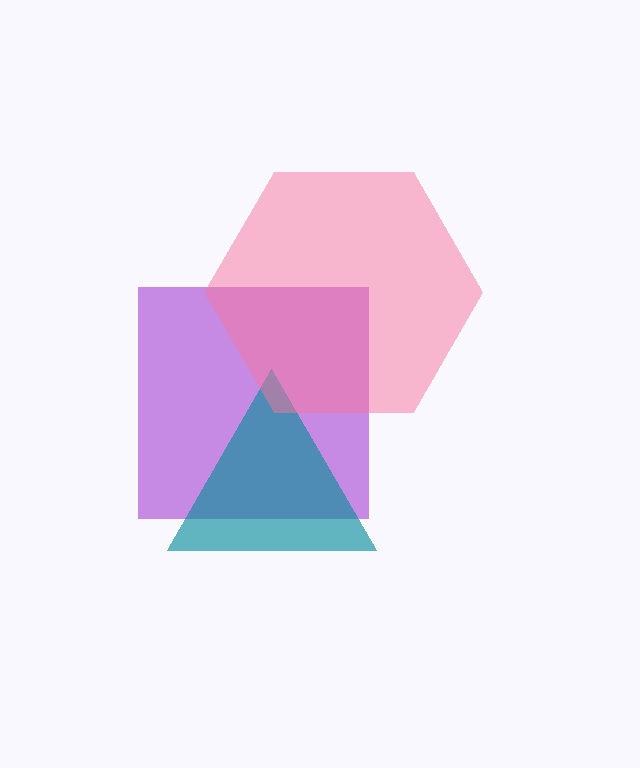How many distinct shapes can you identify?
There are 3 distinct shapes: a purple square, a teal triangle, a pink hexagon.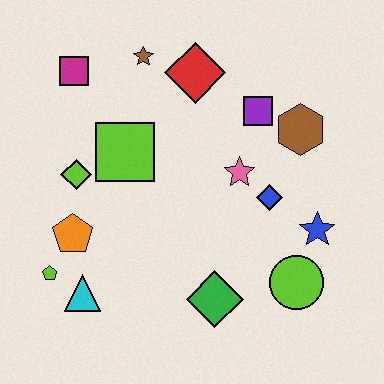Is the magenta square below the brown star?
Yes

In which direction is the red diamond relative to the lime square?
The red diamond is above the lime square.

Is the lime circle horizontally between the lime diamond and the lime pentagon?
No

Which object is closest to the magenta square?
The brown star is closest to the magenta square.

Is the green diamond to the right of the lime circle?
No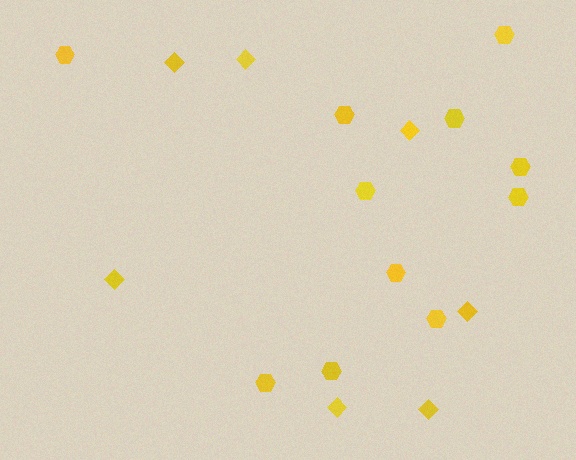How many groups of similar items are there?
There are 2 groups: one group of hexagons (11) and one group of diamonds (7).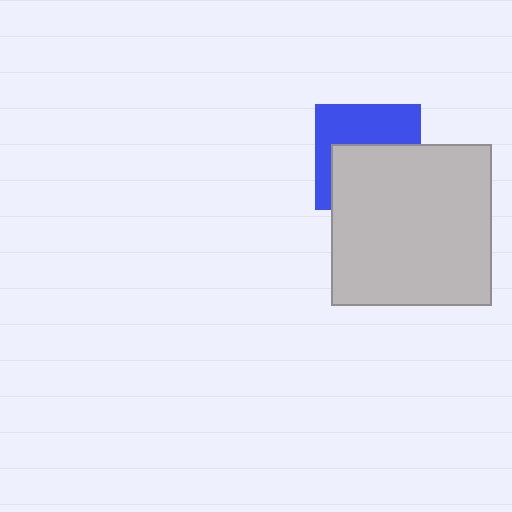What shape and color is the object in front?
The object in front is a light gray square.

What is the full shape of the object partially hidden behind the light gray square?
The partially hidden object is a blue square.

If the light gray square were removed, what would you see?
You would see the complete blue square.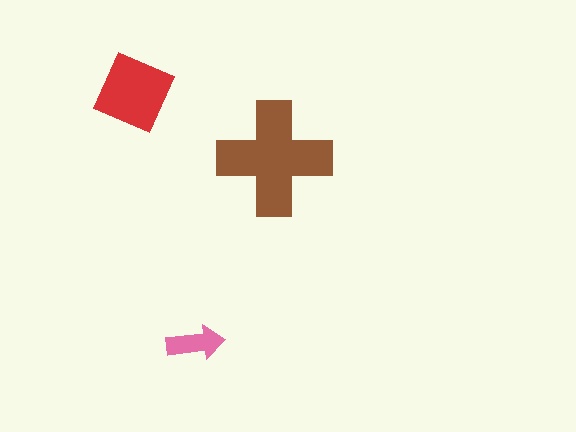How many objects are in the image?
There are 3 objects in the image.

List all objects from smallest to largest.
The pink arrow, the red square, the brown cross.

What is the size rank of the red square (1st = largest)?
2nd.